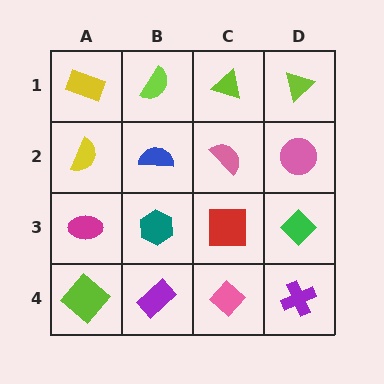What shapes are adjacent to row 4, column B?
A teal hexagon (row 3, column B), a lime diamond (row 4, column A), a pink diamond (row 4, column C).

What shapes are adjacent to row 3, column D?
A pink circle (row 2, column D), a purple cross (row 4, column D), a red square (row 3, column C).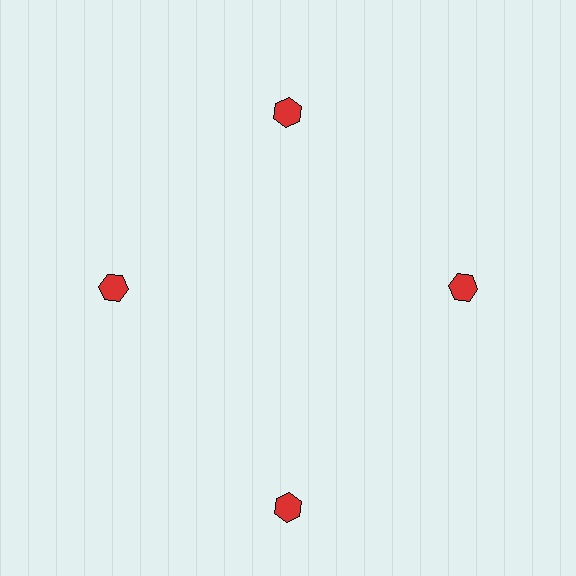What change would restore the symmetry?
The symmetry would be restored by moving it inward, back onto the ring so that all 4 hexagons sit at equal angles and equal distance from the center.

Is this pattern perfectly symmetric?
No. The 4 red hexagons are arranged in a ring, but one element near the 6 o'clock position is pushed outward from the center, breaking the 4-fold rotational symmetry.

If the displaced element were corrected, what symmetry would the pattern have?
It would have 4-fold rotational symmetry — the pattern would map onto itself every 90 degrees.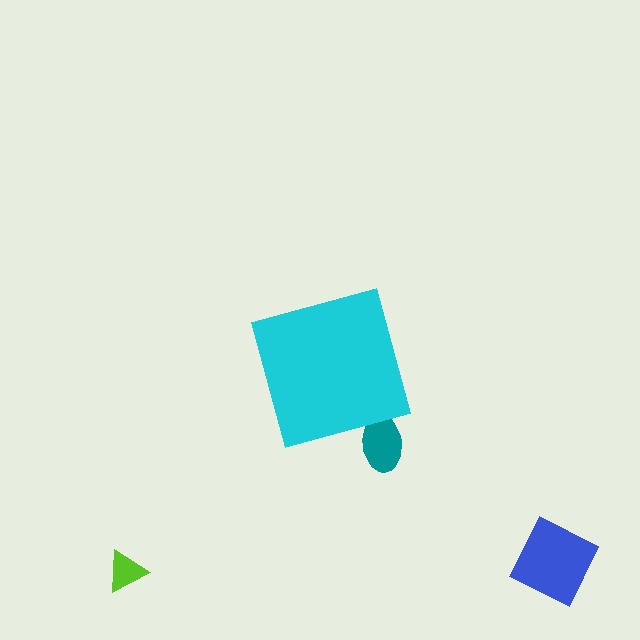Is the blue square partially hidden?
No, the blue square is fully visible.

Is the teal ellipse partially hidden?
Yes, the teal ellipse is partially hidden behind the cyan diamond.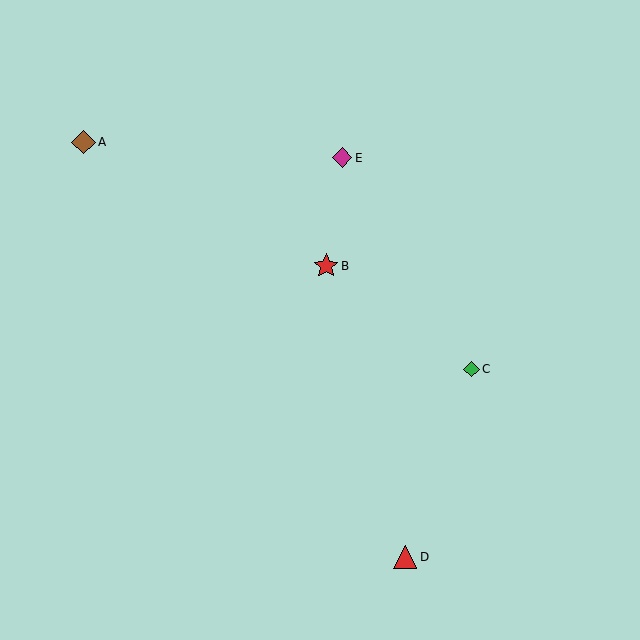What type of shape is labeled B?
Shape B is a red star.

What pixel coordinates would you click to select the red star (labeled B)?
Click at (326, 266) to select the red star B.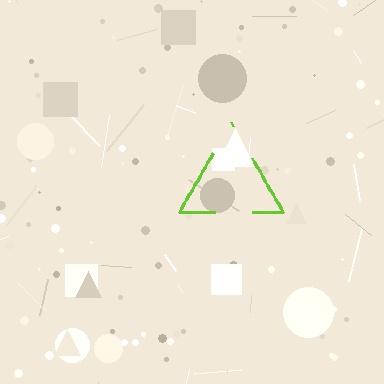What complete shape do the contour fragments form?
The contour fragments form a triangle.